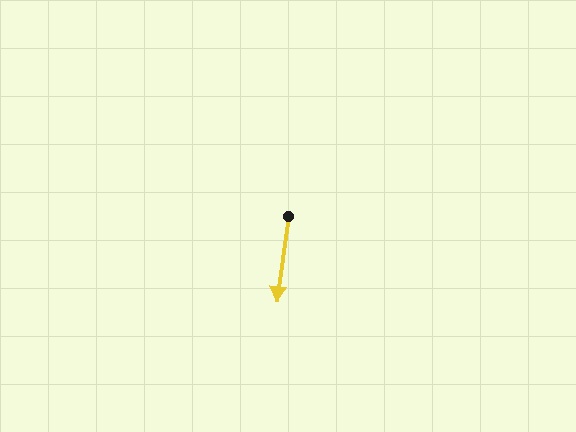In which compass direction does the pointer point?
South.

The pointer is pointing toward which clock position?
Roughly 6 o'clock.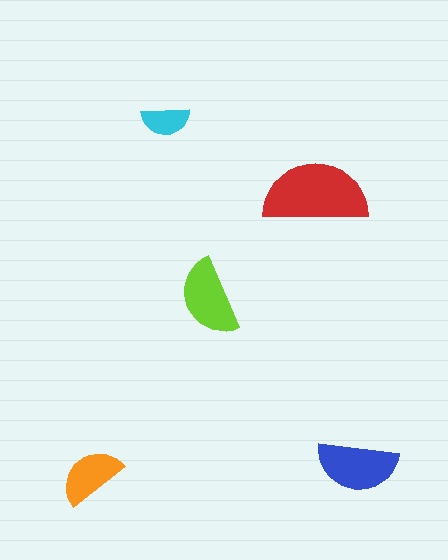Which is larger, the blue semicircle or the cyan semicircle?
The blue one.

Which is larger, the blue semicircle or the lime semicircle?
The blue one.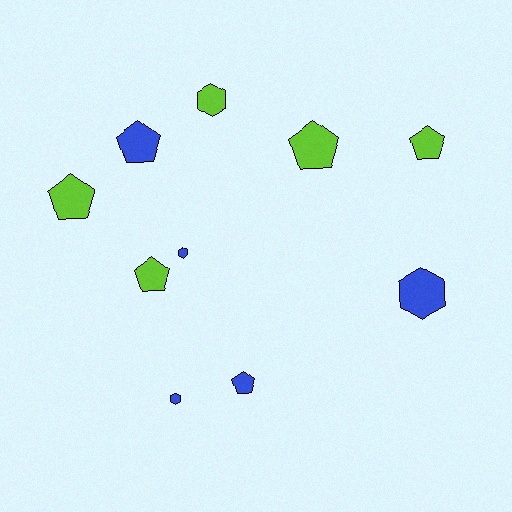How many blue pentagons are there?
There are 2 blue pentagons.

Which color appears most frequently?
Blue, with 5 objects.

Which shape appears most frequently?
Pentagon, with 6 objects.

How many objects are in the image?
There are 10 objects.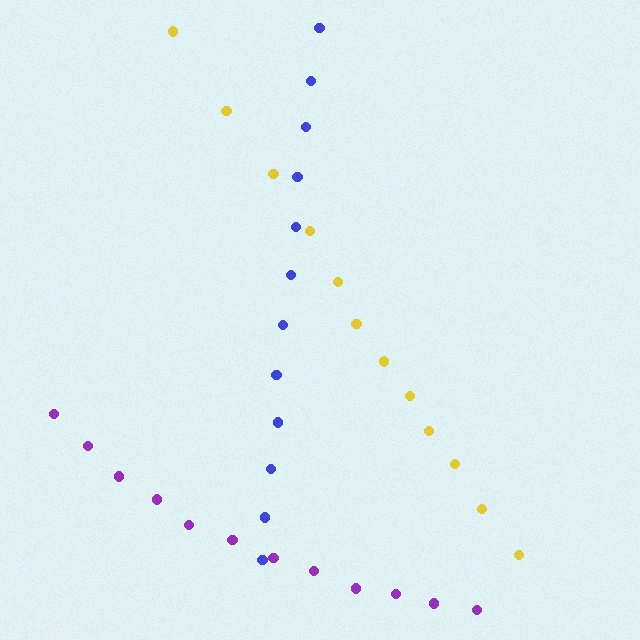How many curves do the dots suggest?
There are 3 distinct paths.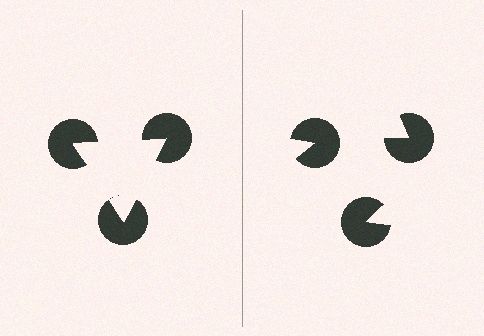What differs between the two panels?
The pac-man discs are positioned identically on both sides; only the wedge orientations differ. On the left they align to a triangle; on the right they are misaligned.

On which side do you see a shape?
An illusory triangle appears on the left side. On the right side the wedge cuts are rotated, so no coherent shape forms.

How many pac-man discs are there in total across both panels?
6 — 3 on each side.